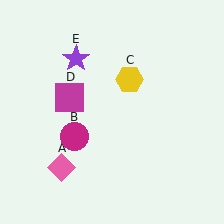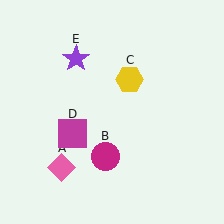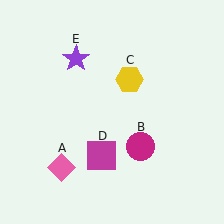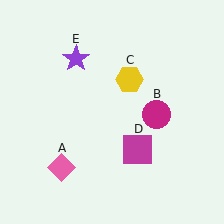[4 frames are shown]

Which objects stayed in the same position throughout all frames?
Pink diamond (object A) and yellow hexagon (object C) and purple star (object E) remained stationary.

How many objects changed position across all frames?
2 objects changed position: magenta circle (object B), magenta square (object D).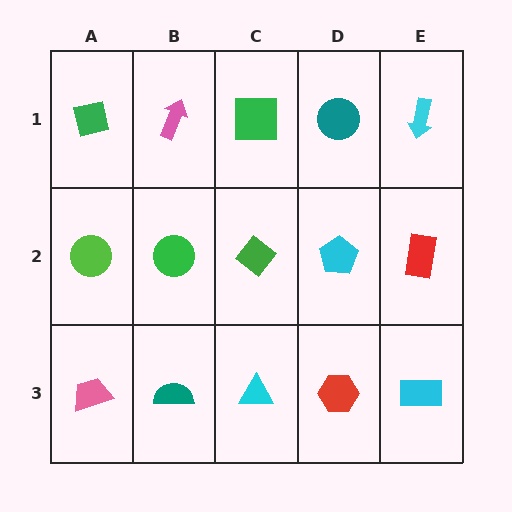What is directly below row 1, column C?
A green diamond.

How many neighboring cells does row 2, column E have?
3.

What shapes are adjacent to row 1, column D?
A cyan pentagon (row 2, column D), a green square (row 1, column C), a cyan arrow (row 1, column E).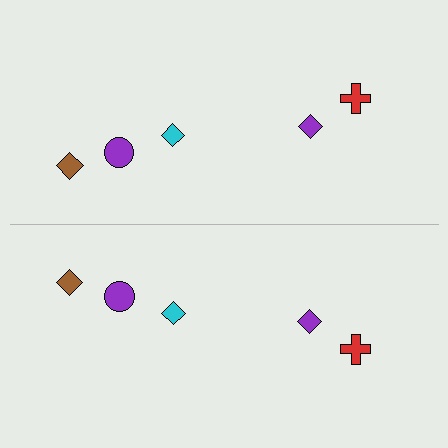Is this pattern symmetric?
Yes, this pattern has bilateral (reflection) symmetry.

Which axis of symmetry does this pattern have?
The pattern has a horizontal axis of symmetry running through the center of the image.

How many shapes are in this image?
There are 10 shapes in this image.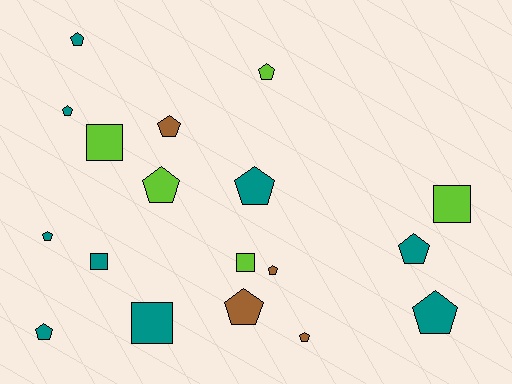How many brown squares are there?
There are no brown squares.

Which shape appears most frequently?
Pentagon, with 13 objects.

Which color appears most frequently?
Teal, with 9 objects.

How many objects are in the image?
There are 18 objects.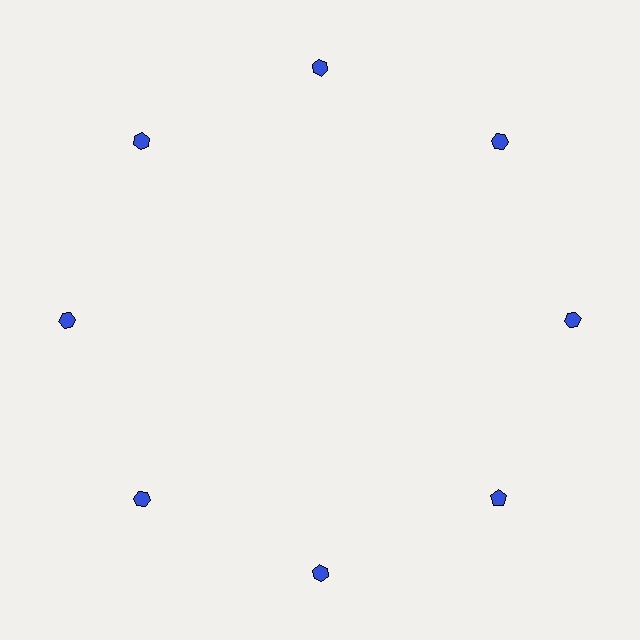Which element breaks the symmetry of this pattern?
The blue pentagon at roughly the 4 o'clock position breaks the symmetry. All other shapes are blue hexagons.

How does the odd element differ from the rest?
It has a different shape: pentagon instead of hexagon.